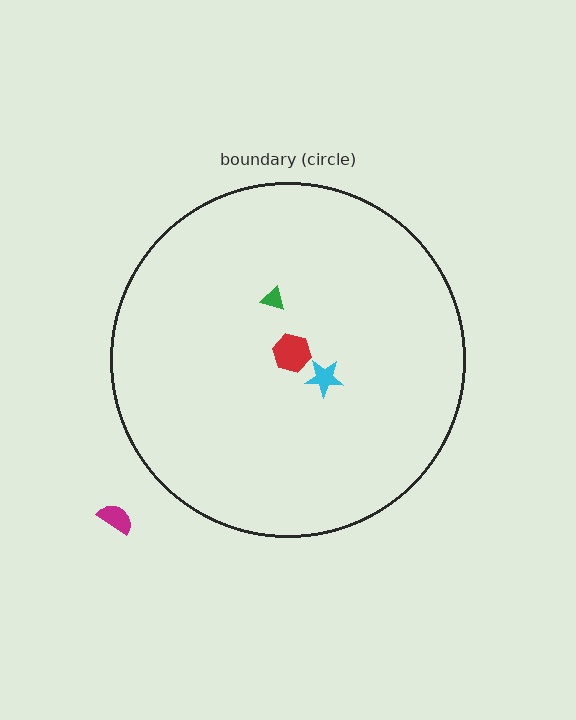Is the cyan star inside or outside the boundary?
Inside.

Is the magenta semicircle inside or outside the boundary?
Outside.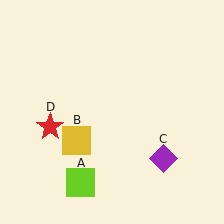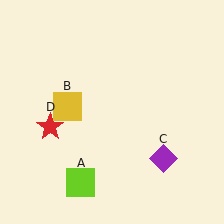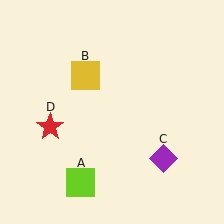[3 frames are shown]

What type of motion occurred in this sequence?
The yellow square (object B) rotated clockwise around the center of the scene.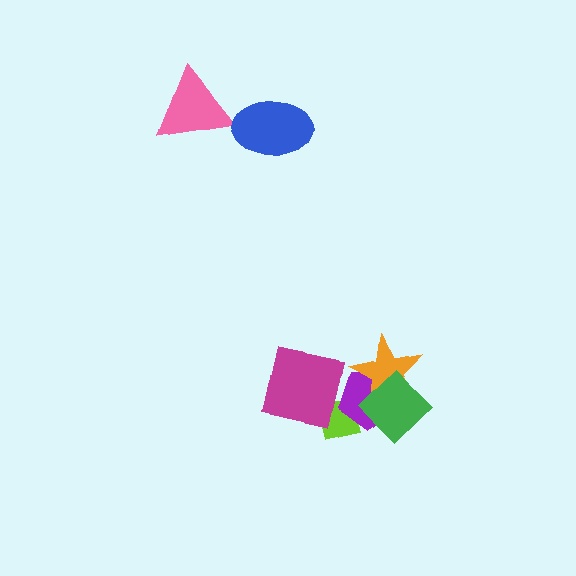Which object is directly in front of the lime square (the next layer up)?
The purple pentagon is directly in front of the lime square.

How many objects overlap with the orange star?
2 objects overlap with the orange star.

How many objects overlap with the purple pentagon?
4 objects overlap with the purple pentagon.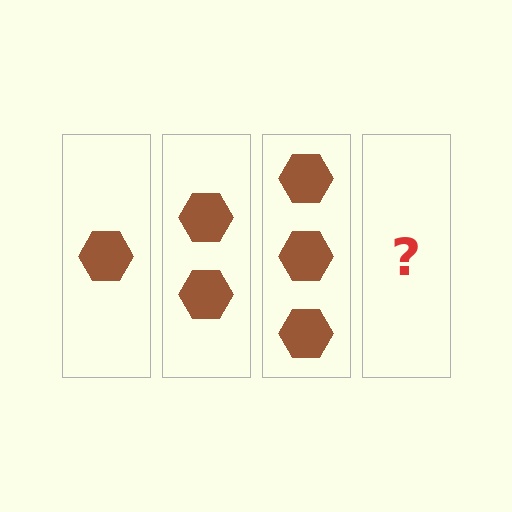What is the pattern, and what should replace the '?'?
The pattern is that each step adds one more hexagon. The '?' should be 4 hexagons.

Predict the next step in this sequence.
The next step is 4 hexagons.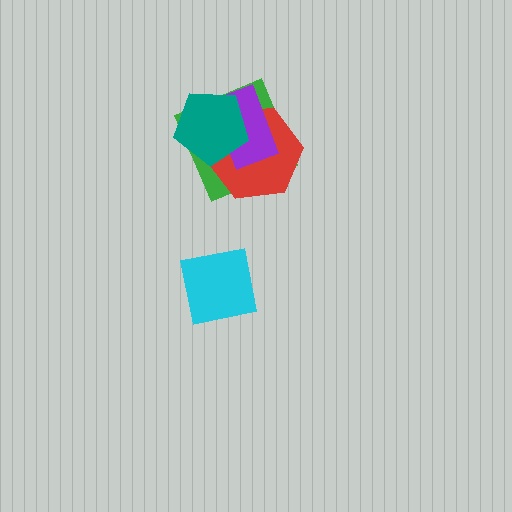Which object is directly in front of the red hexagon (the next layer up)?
The purple rectangle is directly in front of the red hexagon.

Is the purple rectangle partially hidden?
Yes, it is partially covered by another shape.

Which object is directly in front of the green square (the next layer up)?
The red hexagon is directly in front of the green square.